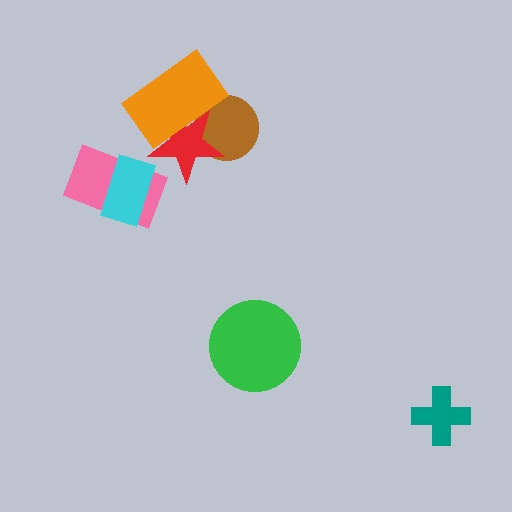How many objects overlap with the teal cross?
0 objects overlap with the teal cross.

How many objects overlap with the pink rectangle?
1 object overlaps with the pink rectangle.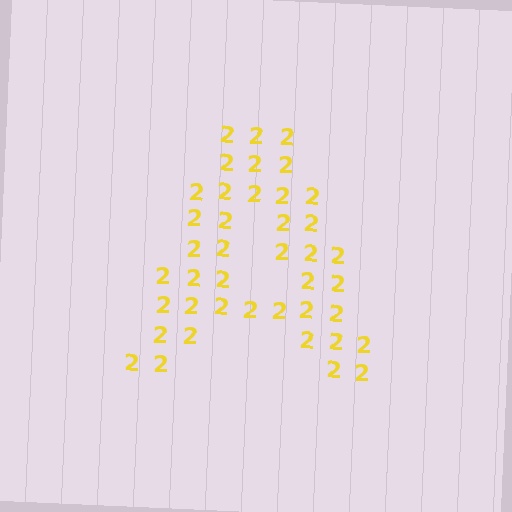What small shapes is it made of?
It is made of small digit 2's.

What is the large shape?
The large shape is the letter A.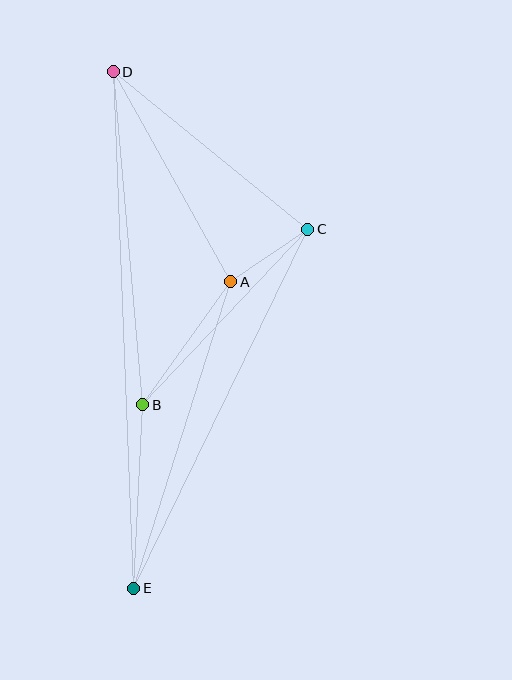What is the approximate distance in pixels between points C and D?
The distance between C and D is approximately 250 pixels.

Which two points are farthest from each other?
Points D and E are farthest from each other.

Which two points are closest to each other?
Points A and C are closest to each other.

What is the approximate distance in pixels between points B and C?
The distance between B and C is approximately 241 pixels.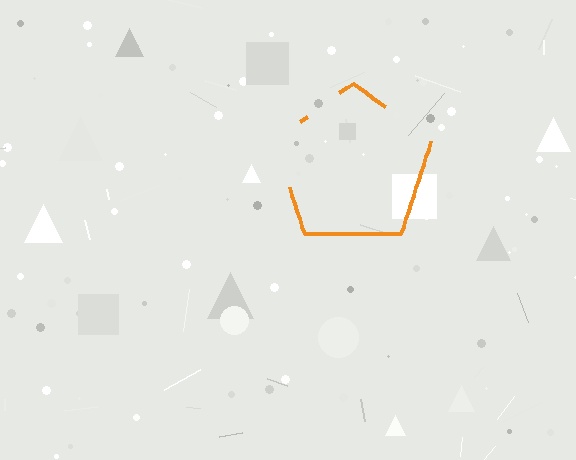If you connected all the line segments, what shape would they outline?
They would outline a pentagon.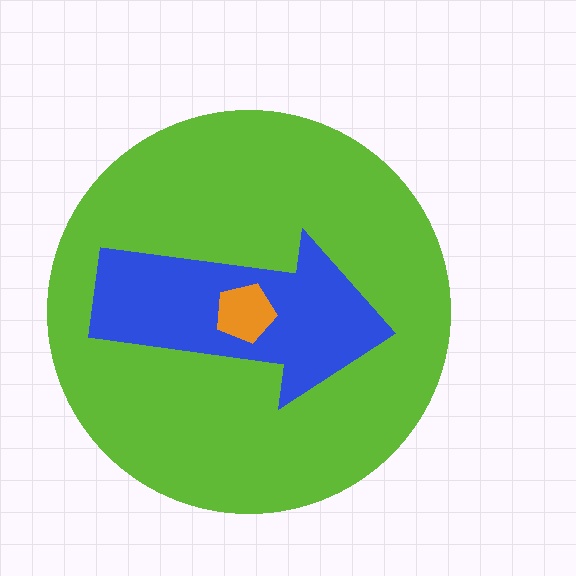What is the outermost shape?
The lime circle.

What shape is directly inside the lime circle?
The blue arrow.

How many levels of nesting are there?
3.